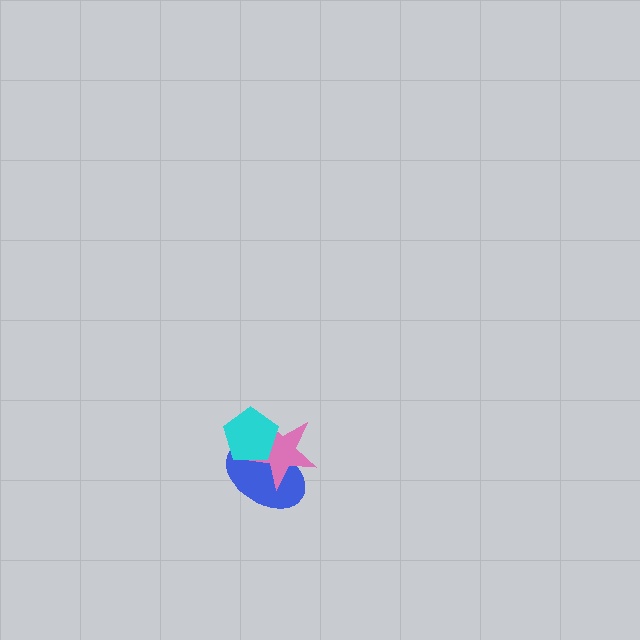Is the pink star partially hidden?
Yes, it is partially covered by another shape.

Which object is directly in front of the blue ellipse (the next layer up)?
The pink star is directly in front of the blue ellipse.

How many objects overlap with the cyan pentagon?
2 objects overlap with the cyan pentagon.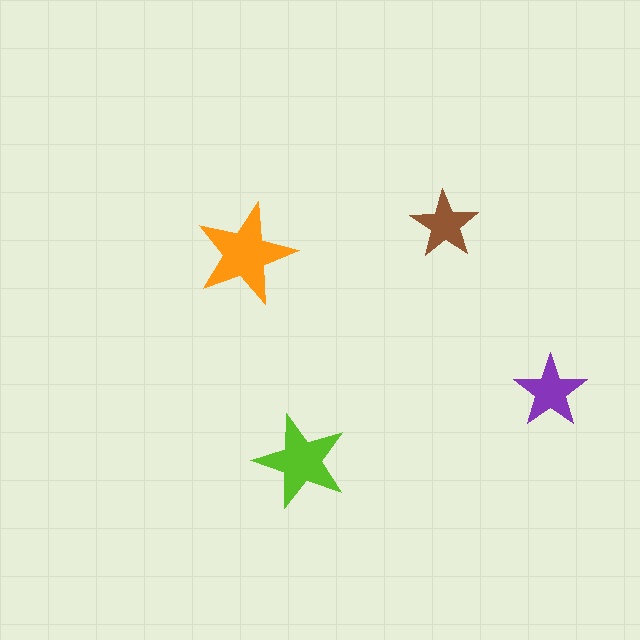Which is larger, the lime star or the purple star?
The lime one.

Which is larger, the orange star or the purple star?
The orange one.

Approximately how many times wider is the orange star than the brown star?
About 1.5 times wider.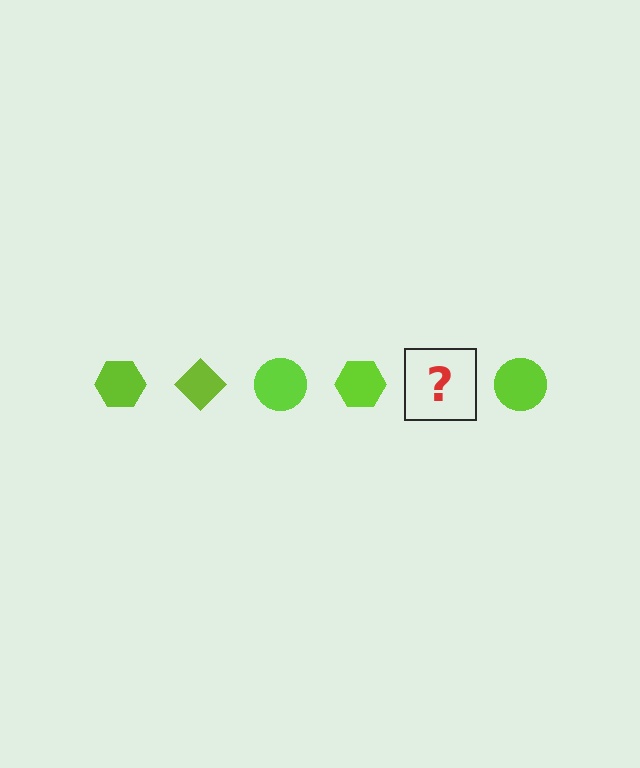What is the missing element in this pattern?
The missing element is a lime diamond.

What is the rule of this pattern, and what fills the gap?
The rule is that the pattern cycles through hexagon, diamond, circle shapes in lime. The gap should be filled with a lime diamond.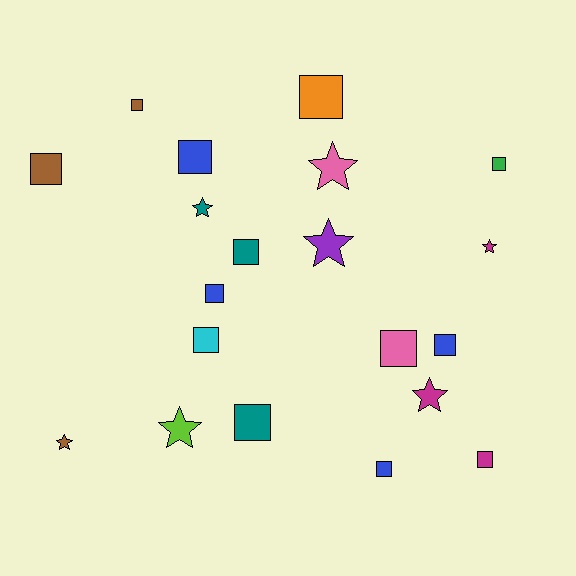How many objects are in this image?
There are 20 objects.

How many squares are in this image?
There are 13 squares.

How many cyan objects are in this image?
There is 1 cyan object.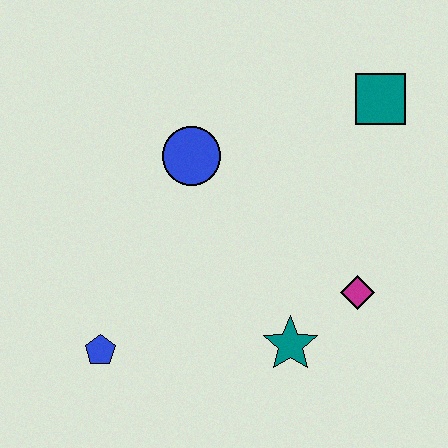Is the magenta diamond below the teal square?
Yes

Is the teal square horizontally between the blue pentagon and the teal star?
No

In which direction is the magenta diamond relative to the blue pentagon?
The magenta diamond is to the right of the blue pentagon.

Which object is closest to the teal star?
The magenta diamond is closest to the teal star.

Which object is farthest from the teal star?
The teal square is farthest from the teal star.